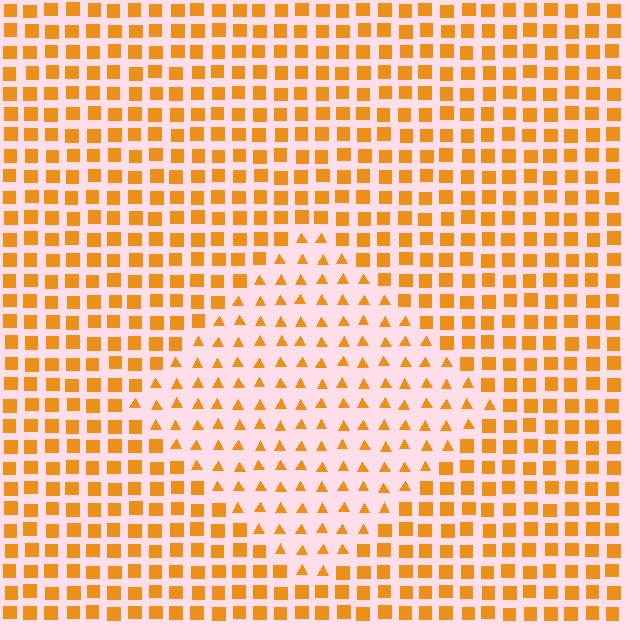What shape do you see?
I see a diamond.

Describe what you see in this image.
The image is filled with small orange elements arranged in a uniform grid. A diamond-shaped region contains triangles, while the surrounding area contains squares. The boundary is defined purely by the change in element shape.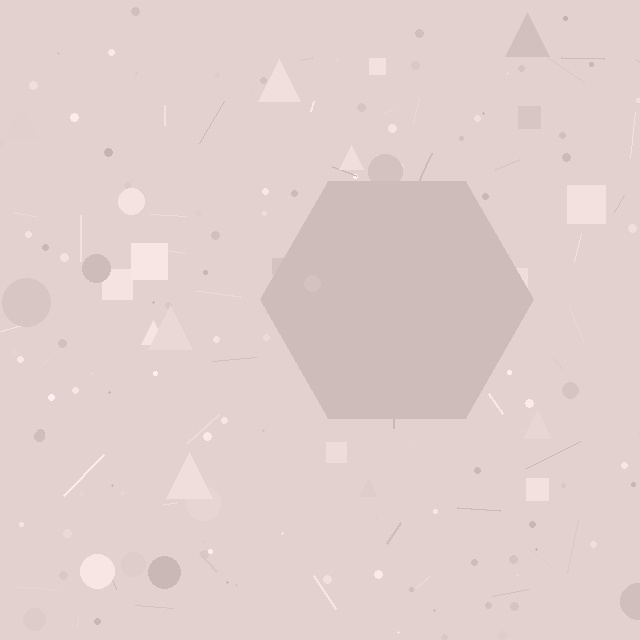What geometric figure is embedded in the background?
A hexagon is embedded in the background.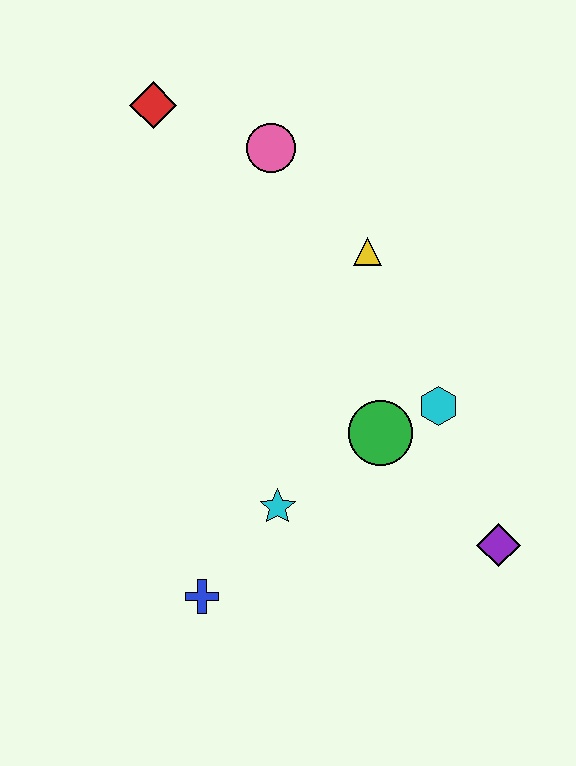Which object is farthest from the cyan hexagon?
The red diamond is farthest from the cyan hexagon.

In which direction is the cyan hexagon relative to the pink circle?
The cyan hexagon is below the pink circle.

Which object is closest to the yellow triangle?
The pink circle is closest to the yellow triangle.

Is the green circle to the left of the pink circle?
No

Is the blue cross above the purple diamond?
No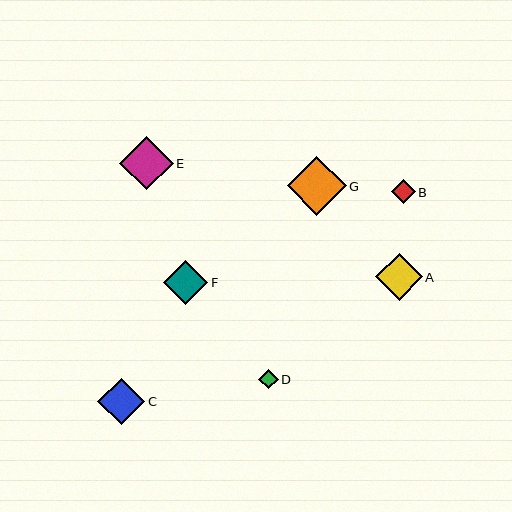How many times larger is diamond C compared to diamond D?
Diamond C is approximately 2.4 times the size of diamond D.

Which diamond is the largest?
Diamond G is the largest with a size of approximately 59 pixels.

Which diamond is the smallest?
Diamond D is the smallest with a size of approximately 19 pixels.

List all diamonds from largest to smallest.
From largest to smallest: G, E, C, A, F, B, D.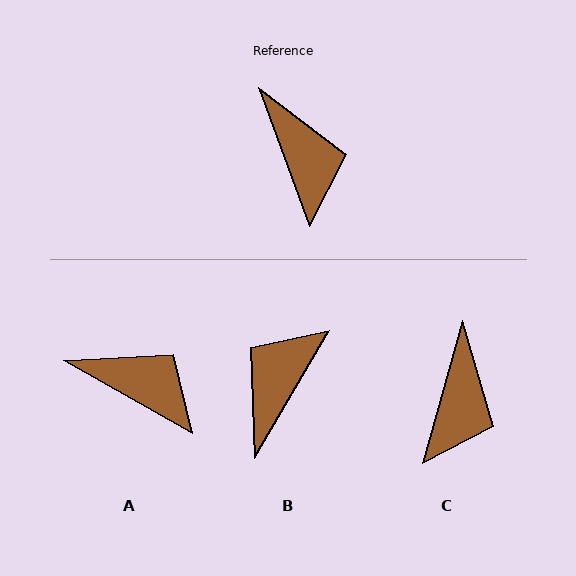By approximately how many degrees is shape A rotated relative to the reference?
Approximately 40 degrees counter-clockwise.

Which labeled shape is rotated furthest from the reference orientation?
B, about 129 degrees away.